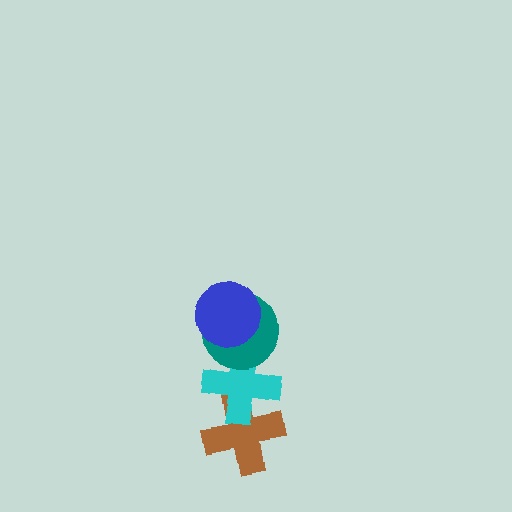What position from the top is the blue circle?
The blue circle is 1st from the top.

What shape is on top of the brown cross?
The cyan cross is on top of the brown cross.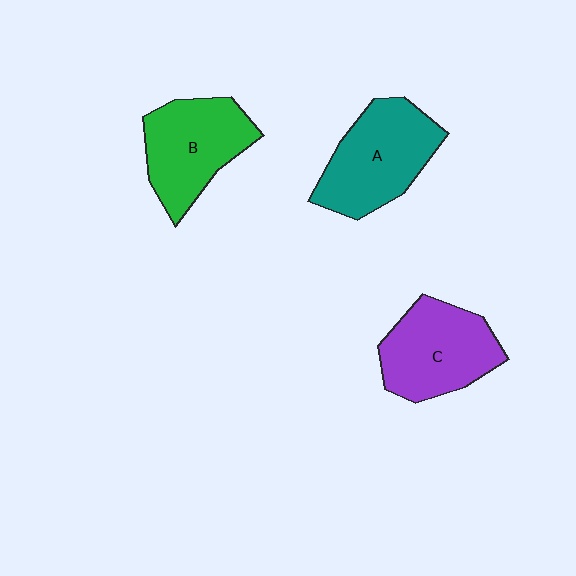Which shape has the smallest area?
Shape B (green).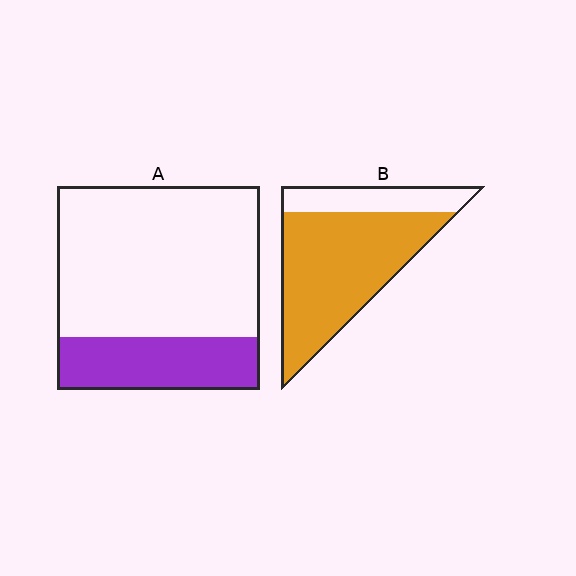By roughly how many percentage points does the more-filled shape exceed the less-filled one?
By roughly 50 percentage points (B over A).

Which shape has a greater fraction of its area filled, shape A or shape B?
Shape B.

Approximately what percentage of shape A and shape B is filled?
A is approximately 25% and B is approximately 75%.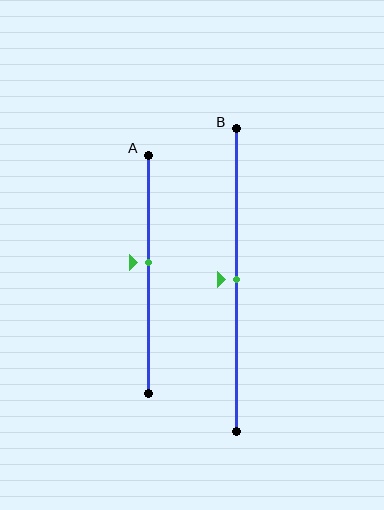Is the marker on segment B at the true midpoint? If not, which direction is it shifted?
Yes, the marker on segment B is at the true midpoint.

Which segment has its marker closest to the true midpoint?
Segment B has its marker closest to the true midpoint.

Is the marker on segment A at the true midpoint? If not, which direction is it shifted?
No, the marker on segment A is shifted upward by about 5% of the segment length.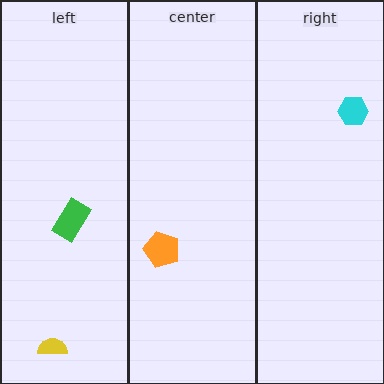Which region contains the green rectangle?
The left region.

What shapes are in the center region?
The orange pentagon.